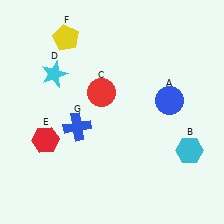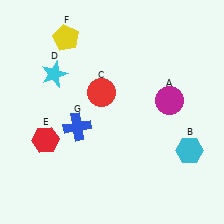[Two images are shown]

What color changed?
The circle (A) changed from blue in Image 1 to magenta in Image 2.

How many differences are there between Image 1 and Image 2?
There is 1 difference between the two images.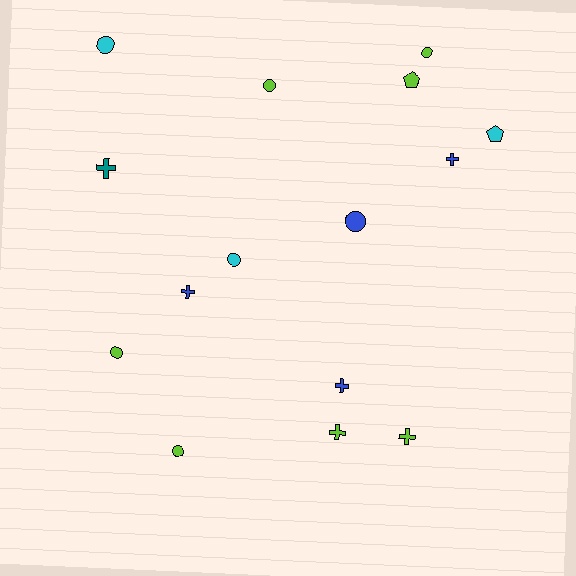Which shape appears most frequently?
Circle, with 7 objects.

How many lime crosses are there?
There are 2 lime crosses.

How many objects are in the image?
There are 15 objects.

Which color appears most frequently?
Lime, with 7 objects.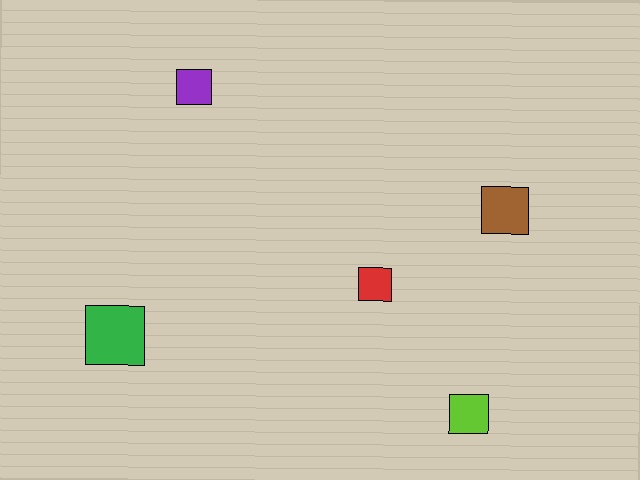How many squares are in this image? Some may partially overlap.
There are 5 squares.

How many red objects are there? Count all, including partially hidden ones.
There is 1 red object.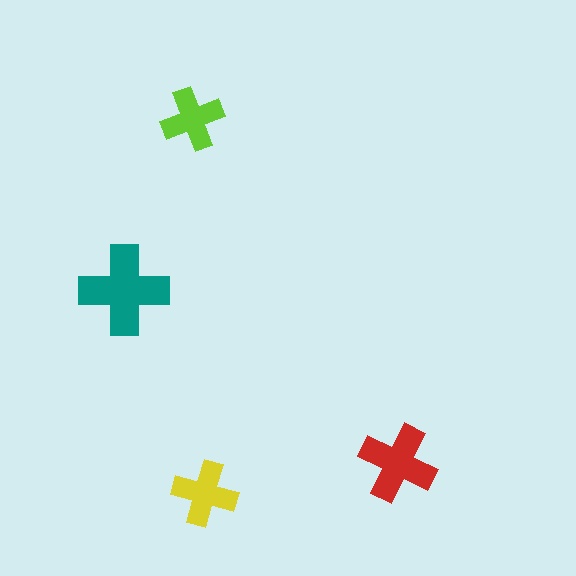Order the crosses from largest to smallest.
the teal one, the red one, the yellow one, the lime one.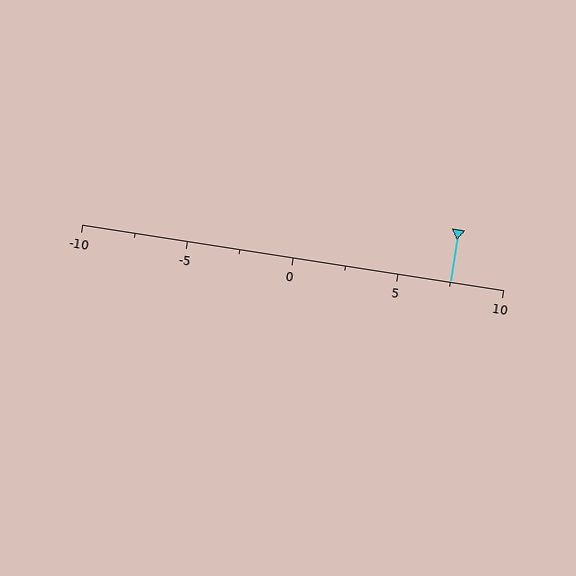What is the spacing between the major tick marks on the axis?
The major ticks are spaced 5 apart.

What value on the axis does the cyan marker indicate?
The marker indicates approximately 7.5.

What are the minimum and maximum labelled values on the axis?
The axis runs from -10 to 10.